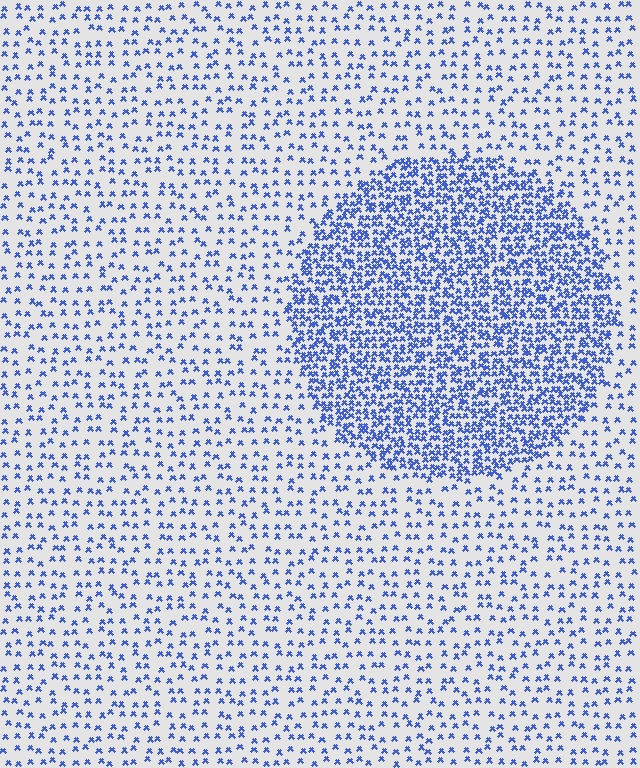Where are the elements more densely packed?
The elements are more densely packed inside the circle boundary.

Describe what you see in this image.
The image contains small blue elements arranged at two different densities. A circle-shaped region is visible where the elements are more densely packed than the surrounding area.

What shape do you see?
I see a circle.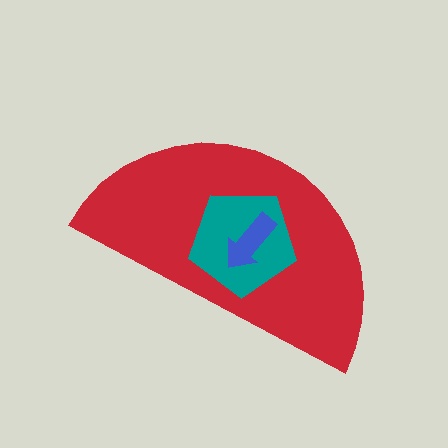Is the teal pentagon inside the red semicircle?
Yes.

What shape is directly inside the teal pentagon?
The blue arrow.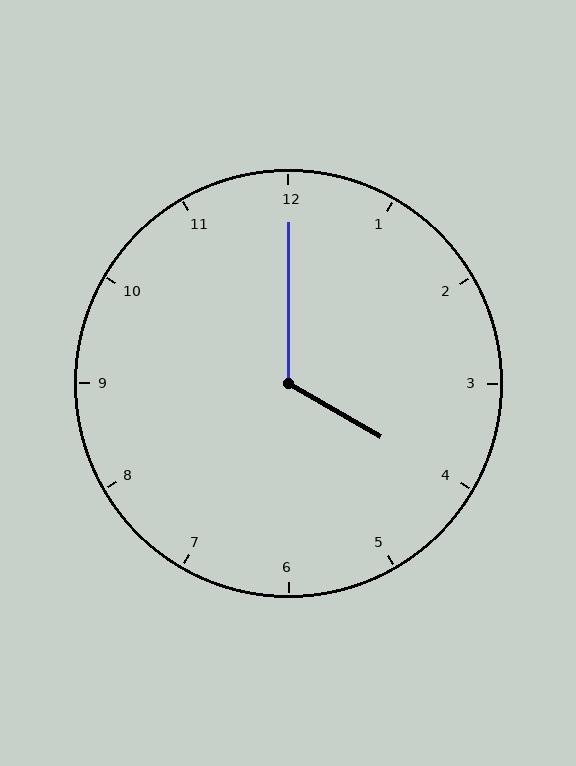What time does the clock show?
4:00.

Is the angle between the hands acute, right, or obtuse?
It is obtuse.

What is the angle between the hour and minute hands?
Approximately 120 degrees.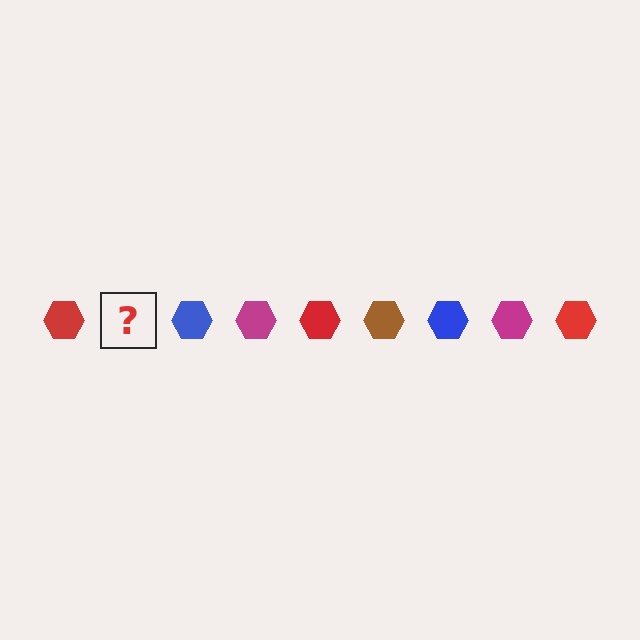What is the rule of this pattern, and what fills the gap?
The rule is that the pattern cycles through red, brown, blue, magenta hexagons. The gap should be filled with a brown hexagon.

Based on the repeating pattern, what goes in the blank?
The blank should be a brown hexagon.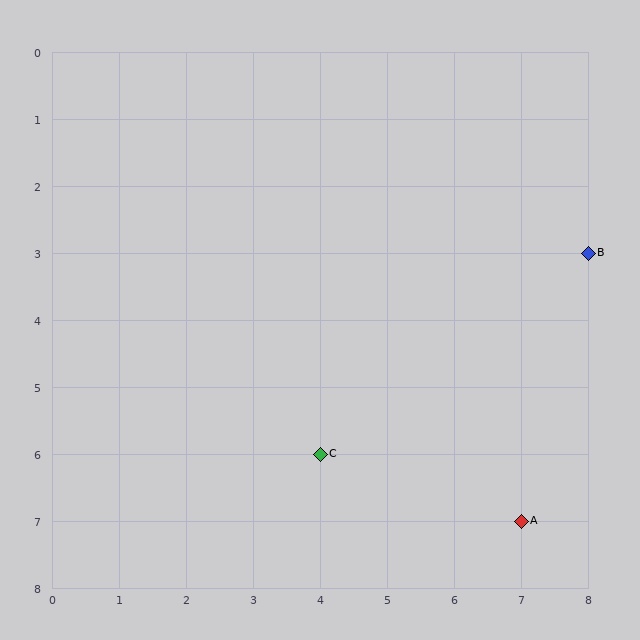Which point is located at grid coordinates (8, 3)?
Point B is at (8, 3).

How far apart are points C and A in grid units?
Points C and A are 3 columns and 1 row apart (about 3.2 grid units diagonally).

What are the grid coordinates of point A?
Point A is at grid coordinates (7, 7).